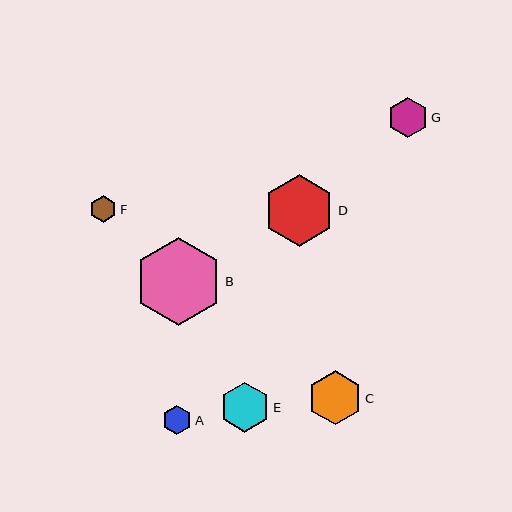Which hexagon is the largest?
Hexagon B is the largest with a size of approximately 87 pixels.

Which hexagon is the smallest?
Hexagon F is the smallest with a size of approximately 27 pixels.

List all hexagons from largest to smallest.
From largest to smallest: B, D, C, E, G, A, F.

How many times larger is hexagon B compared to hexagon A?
Hexagon B is approximately 3.0 times the size of hexagon A.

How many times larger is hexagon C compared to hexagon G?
Hexagon C is approximately 1.3 times the size of hexagon G.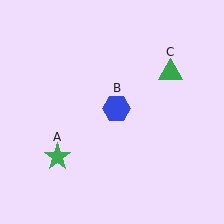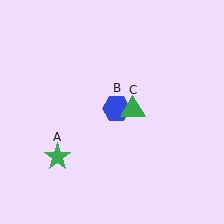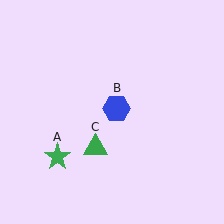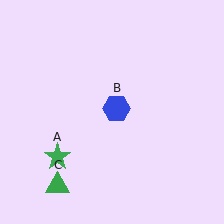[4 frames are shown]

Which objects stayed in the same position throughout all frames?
Green star (object A) and blue hexagon (object B) remained stationary.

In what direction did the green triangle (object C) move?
The green triangle (object C) moved down and to the left.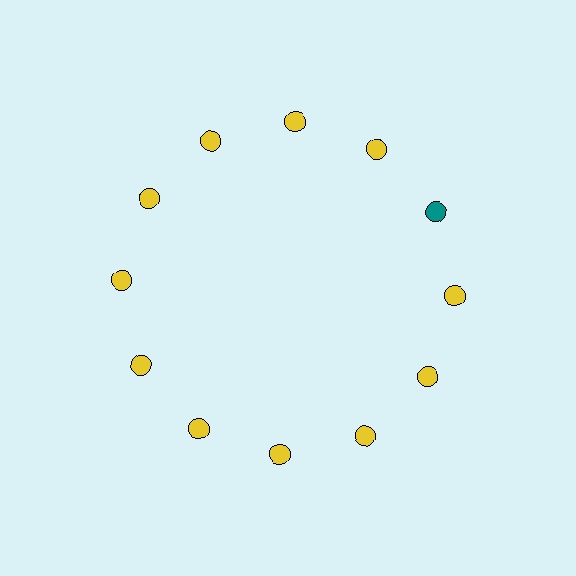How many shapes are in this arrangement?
There are 12 shapes arranged in a ring pattern.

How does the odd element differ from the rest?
It has a different color: teal instead of yellow.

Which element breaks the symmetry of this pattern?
The teal circle at roughly the 2 o'clock position breaks the symmetry. All other shapes are yellow circles.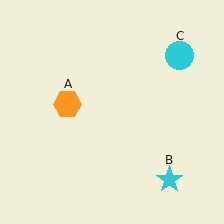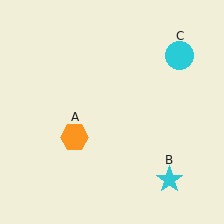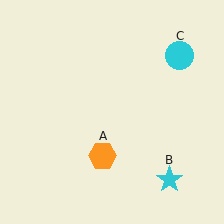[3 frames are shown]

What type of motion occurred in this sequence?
The orange hexagon (object A) rotated counterclockwise around the center of the scene.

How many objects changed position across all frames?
1 object changed position: orange hexagon (object A).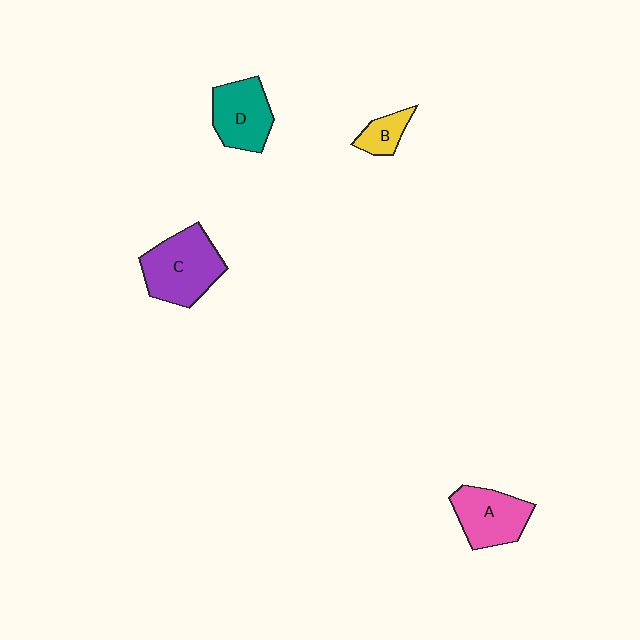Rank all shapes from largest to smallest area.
From largest to smallest: C (purple), A (pink), D (teal), B (yellow).